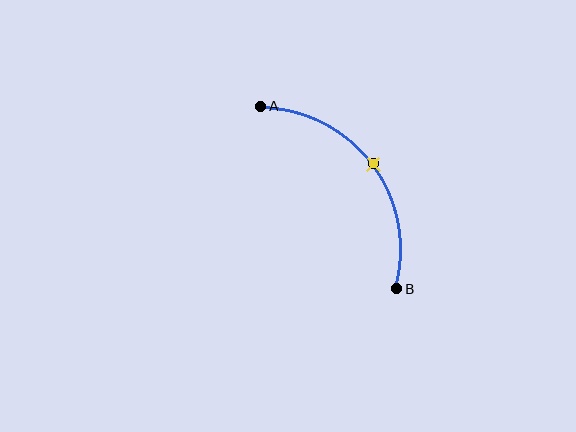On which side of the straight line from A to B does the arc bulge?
The arc bulges above and to the right of the straight line connecting A and B.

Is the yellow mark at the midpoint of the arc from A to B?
Yes. The yellow mark lies on the arc at equal arc-length from both A and B — it is the arc midpoint.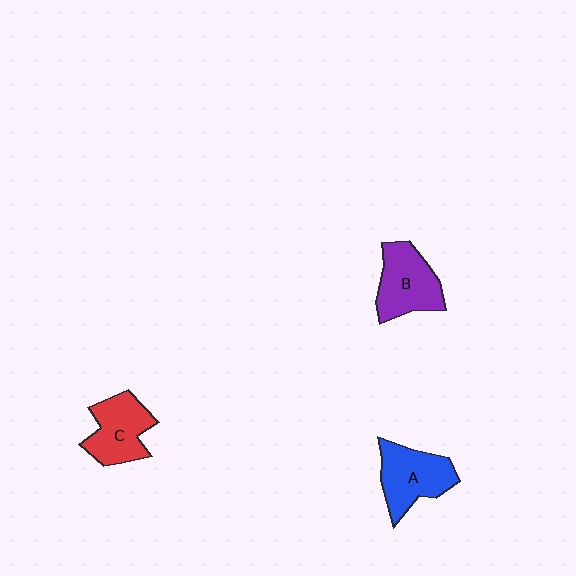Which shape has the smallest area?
Shape C (red).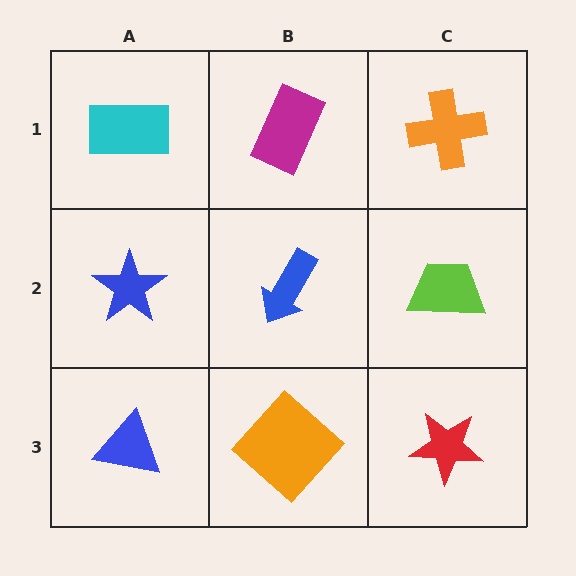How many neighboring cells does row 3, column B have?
3.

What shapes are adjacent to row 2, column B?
A magenta rectangle (row 1, column B), an orange diamond (row 3, column B), a blue star (row 2, column A), a lime trapezoid (row 2, column C).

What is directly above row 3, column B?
A blue arrow.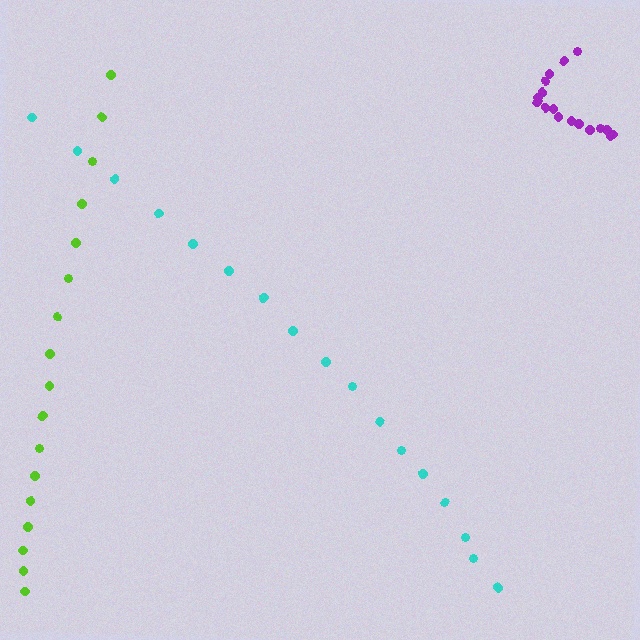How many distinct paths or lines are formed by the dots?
There are 3 distinct paths.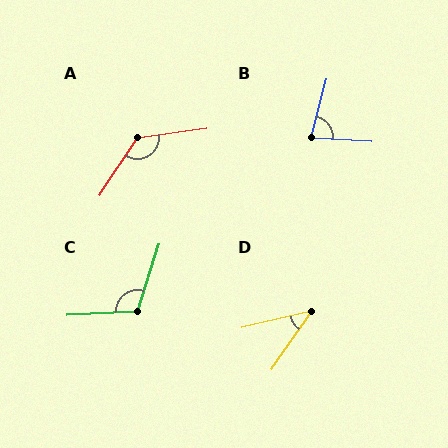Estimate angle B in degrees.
Approximately 78 degrees.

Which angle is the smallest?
D, at approximately 42 degrees.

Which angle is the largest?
A, at approximately 131 degrees.